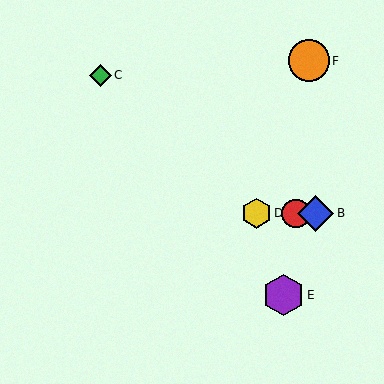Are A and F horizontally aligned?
No, A is at y≈213 and F is at y≈61.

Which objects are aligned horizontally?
Objects A, B, D are aligned horizontally.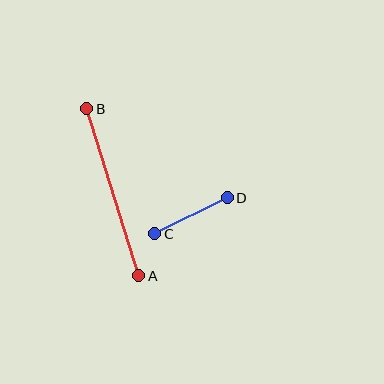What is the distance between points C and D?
The distance is approximately 81 pixels.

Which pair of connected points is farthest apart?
Points A and B are farthest apart.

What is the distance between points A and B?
The distance is approximately 175 pixels.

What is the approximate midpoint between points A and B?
The midpoint is at approximately (113, 192) pixels.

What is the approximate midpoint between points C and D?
The midpoint is at approximately (191, 216) pixels.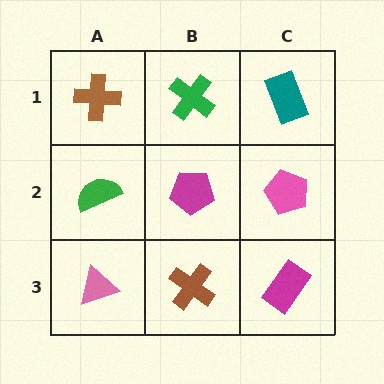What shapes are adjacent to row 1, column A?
A green semicircle (row 2, column A), a green cross (row 1, column B).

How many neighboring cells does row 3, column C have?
2.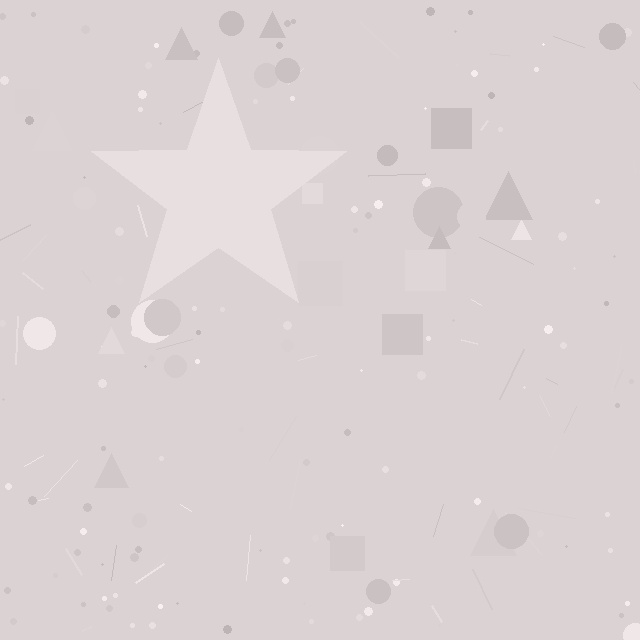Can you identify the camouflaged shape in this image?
The camouflaged shape is a star.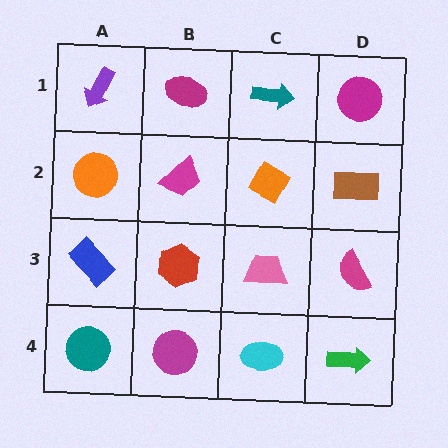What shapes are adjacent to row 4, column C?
A pink trapezoid (row 3, column C), a magenta circle (row 4, column B), a green arrow (row 4, column D).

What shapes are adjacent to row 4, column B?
A red hexagon (row 3, column B), a teal circle (row 4, column A), a cyan ellipse (row 4, column C).